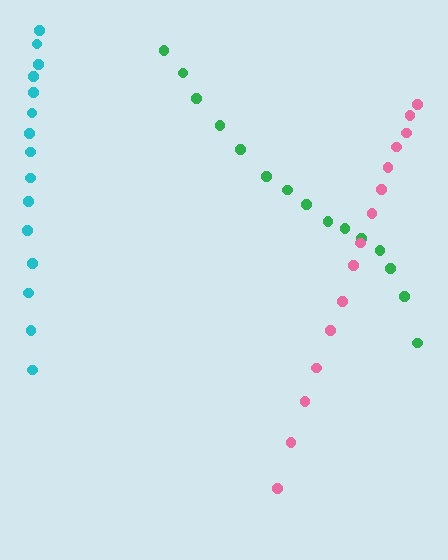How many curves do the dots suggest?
There are 3 distinct paths.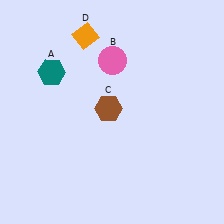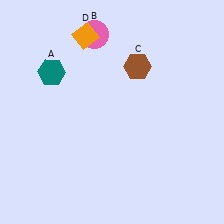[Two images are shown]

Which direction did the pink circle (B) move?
The pink circle (B) moved up.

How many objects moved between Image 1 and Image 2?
2 objects moved between the two images.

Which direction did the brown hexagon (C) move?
The brown hexagon (C) moved up.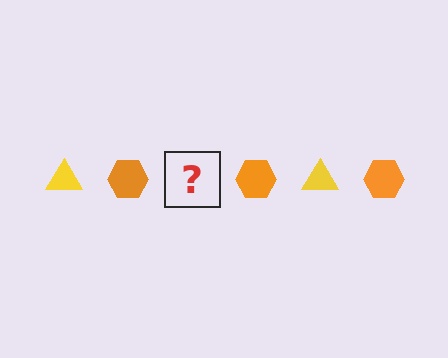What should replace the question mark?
The question mark should be replaced with a yellow triangle.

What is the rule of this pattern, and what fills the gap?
The rule is that the pattern alternates between yellow triangle and orange hexagon. The gap should be filled with a yellow triangle.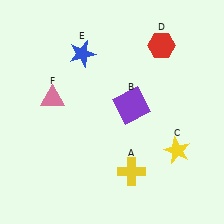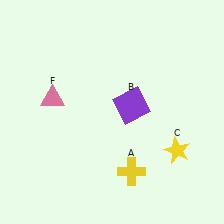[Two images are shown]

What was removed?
The red hexagon (D), the blue star (E) were removed in Image 2.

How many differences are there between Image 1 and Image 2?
There are 2 differences between the two images.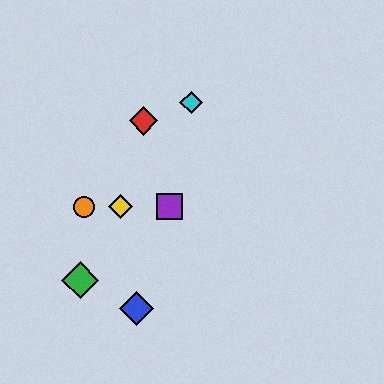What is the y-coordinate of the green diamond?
The green diamond is at y≈280.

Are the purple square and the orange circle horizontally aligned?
Yes, both are at y≈207.